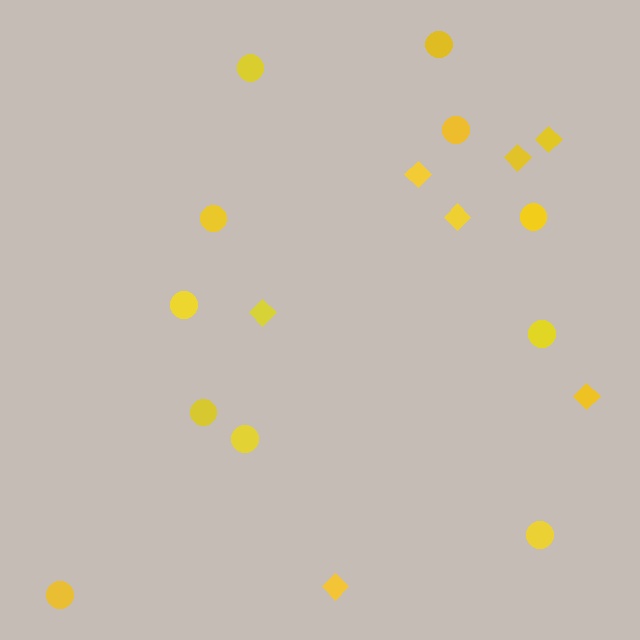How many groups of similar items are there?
There are 2 groups: one group of diamonds (7) and one group of circles (11).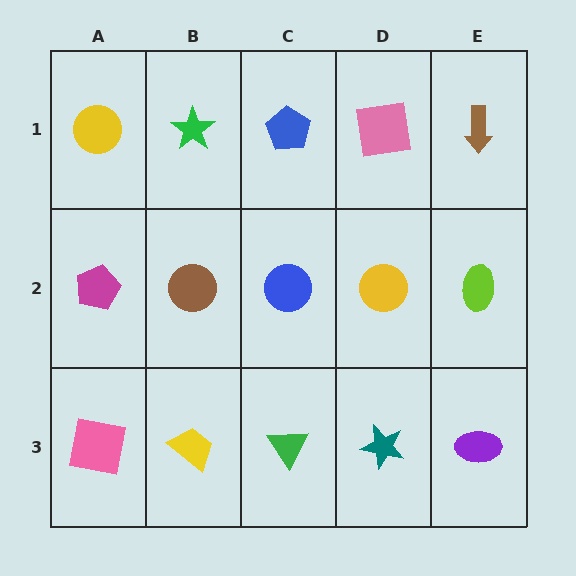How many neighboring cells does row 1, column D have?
3.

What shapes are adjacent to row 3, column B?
A brown circle (row 2, column B), a pink square (row 3, column A), a green triangle (row 3, column C).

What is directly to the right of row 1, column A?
A green star.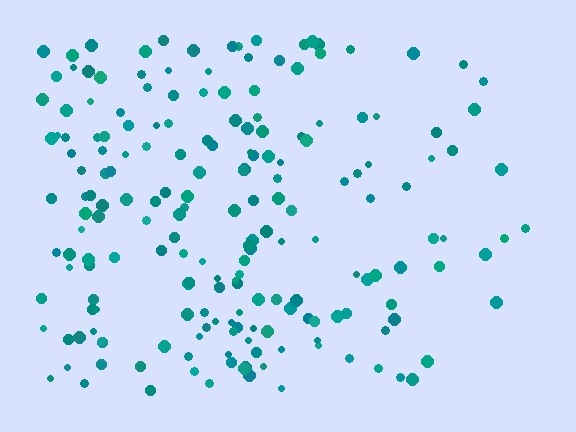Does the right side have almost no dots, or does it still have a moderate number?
Still a moderate number, just noticeably fewer than the left.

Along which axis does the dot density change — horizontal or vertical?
Horizontal.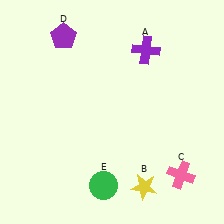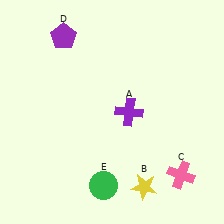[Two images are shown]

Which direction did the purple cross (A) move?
The purple cross (A) moved down.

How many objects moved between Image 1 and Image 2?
1 object moved between the two images.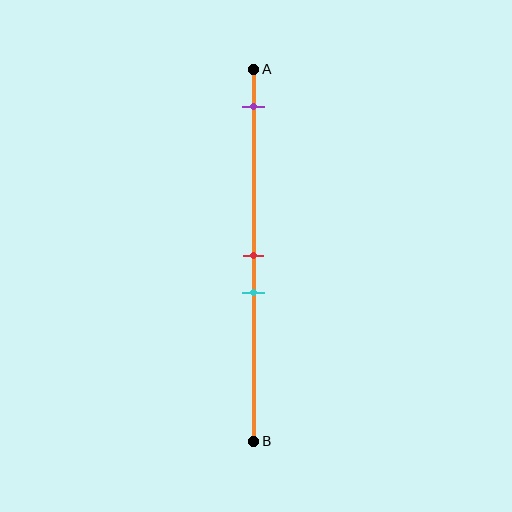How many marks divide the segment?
There are 3 marks dividing the segment.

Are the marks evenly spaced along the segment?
No, the marks are not evenly spaced.